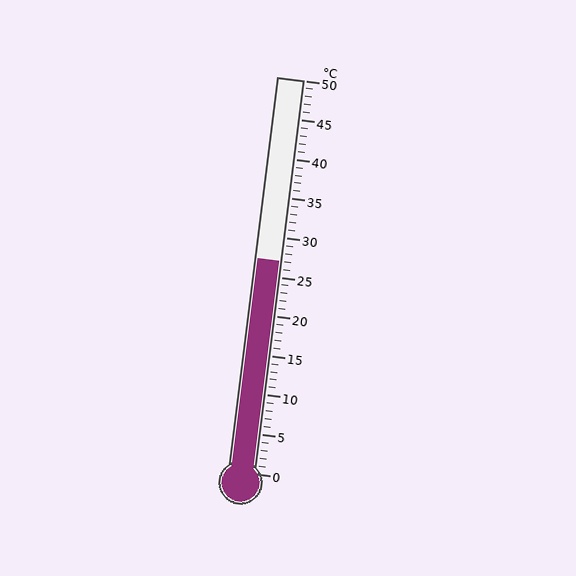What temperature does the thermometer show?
The thermometer shows approximately 27°C.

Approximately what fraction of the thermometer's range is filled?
The thermometer is filled to approximately 55% of its range.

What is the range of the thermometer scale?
The thermometer scale ranges from 0°C to 50°C.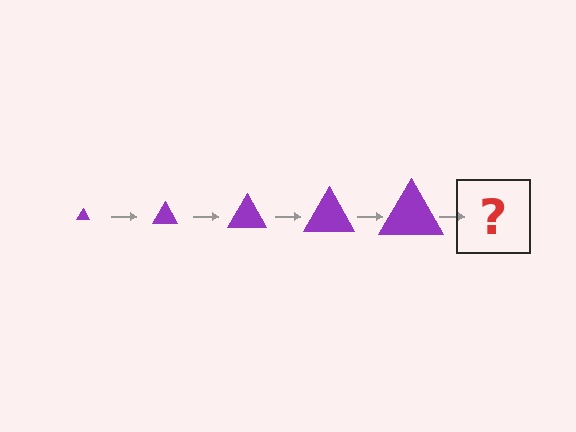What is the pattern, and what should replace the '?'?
The pattern is that the triangle gets progressively larger each step. The '?' should be a purple triangle, larger than the previous one.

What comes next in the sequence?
The next element should be a purple triangle, larger than the previous one.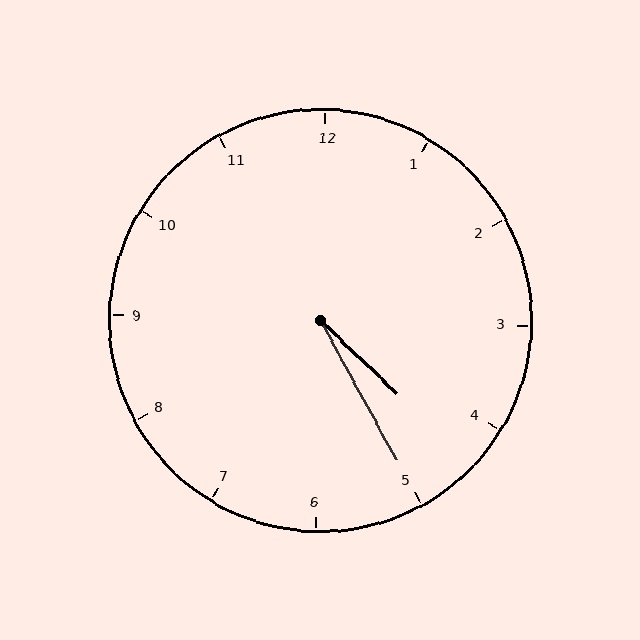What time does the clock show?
4:25.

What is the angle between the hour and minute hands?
Approximately 18 degrees.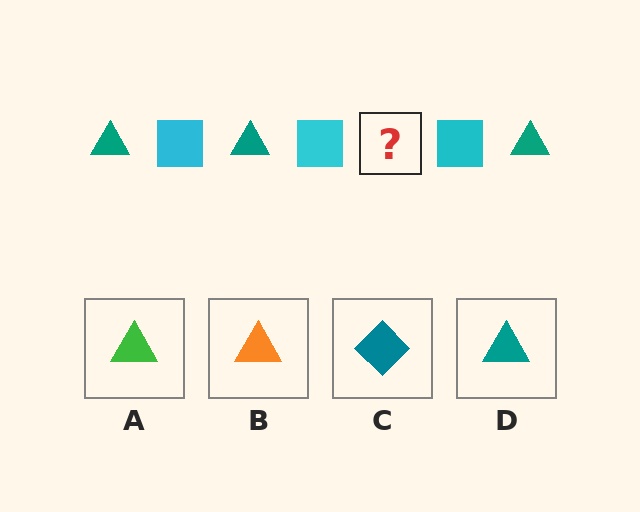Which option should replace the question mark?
Option D.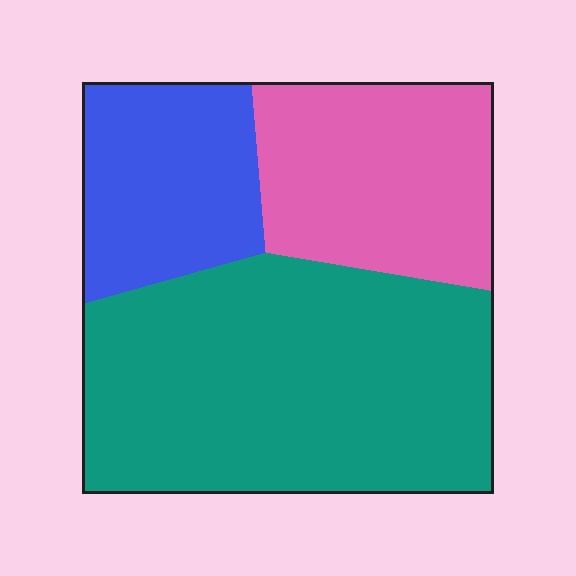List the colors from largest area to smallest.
From largest to smallest: teal, pink, blue.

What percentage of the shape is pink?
Pink takes up about one quarter (1/4) of the shape.